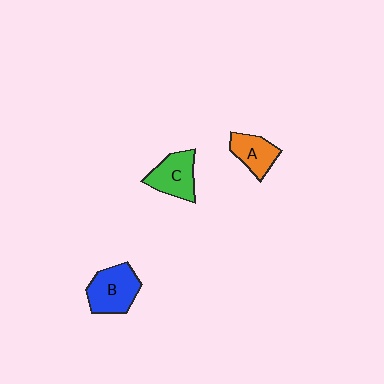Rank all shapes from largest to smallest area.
From largest to smallest: B (blue), C (green), A (orange).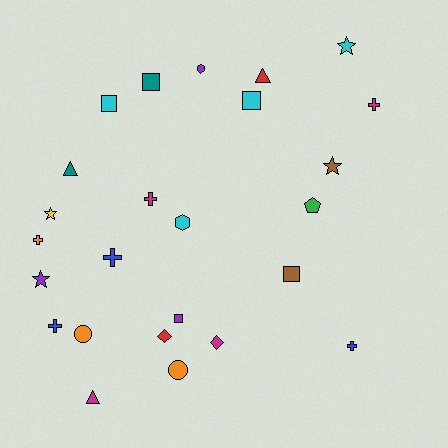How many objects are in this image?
There are 25 objects.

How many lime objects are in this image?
There are no lime objects.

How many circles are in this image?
There are 2 circles.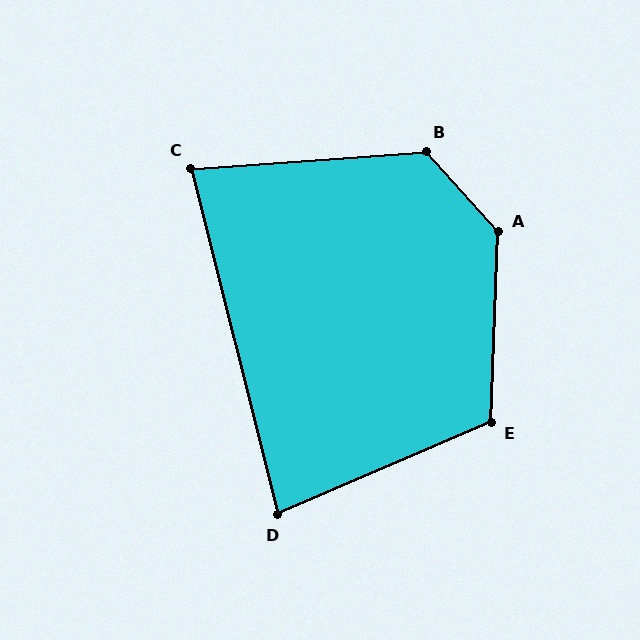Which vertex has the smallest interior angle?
C, at approximately 80 degrees.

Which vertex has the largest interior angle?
A, at approximately 136 degrees.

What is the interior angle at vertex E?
Approximately 116 degrees (obtuse).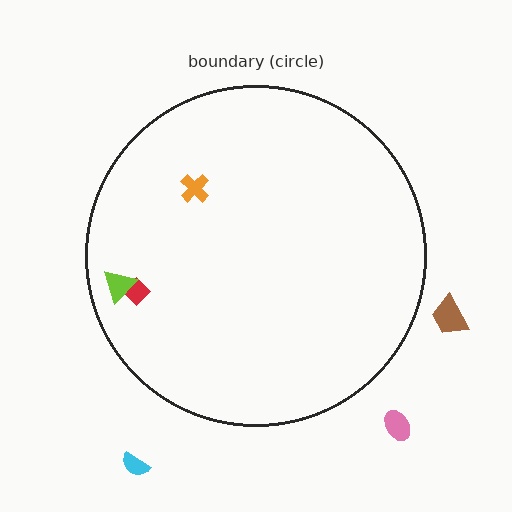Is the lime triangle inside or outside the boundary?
Inside.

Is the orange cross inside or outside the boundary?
Inside.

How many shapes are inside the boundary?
3 inside, 3 outside.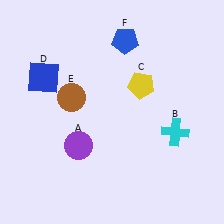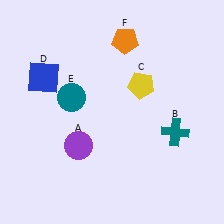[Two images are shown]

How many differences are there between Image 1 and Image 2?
There are 3 differences between the two images.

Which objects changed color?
B changed from cyan to teal. E changed from brown to teal. F changed from blue to orange.